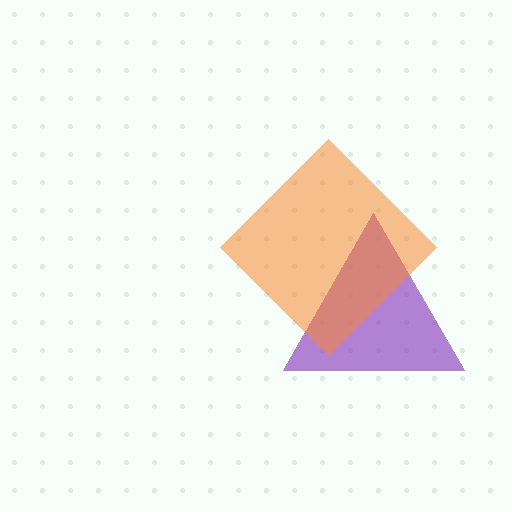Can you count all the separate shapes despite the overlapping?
Yes, there are 2 separate shapes.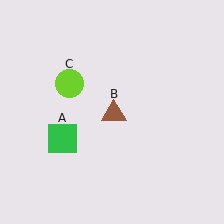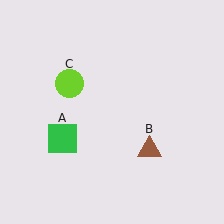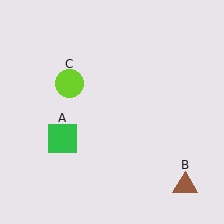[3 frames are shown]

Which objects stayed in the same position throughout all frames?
Green square (object A) and lime circle (object C) remained stationary.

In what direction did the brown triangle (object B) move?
The brown triangle (object B) moved down and to the right.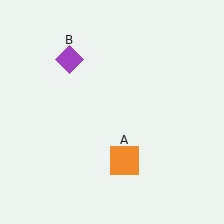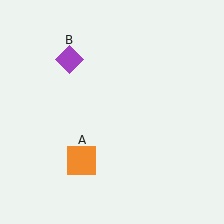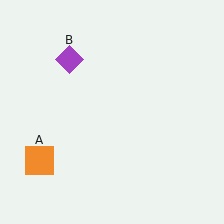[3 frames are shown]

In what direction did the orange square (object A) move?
The orange square (object A) moved left.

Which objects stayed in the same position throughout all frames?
Purple diamond (object B) remained stationary.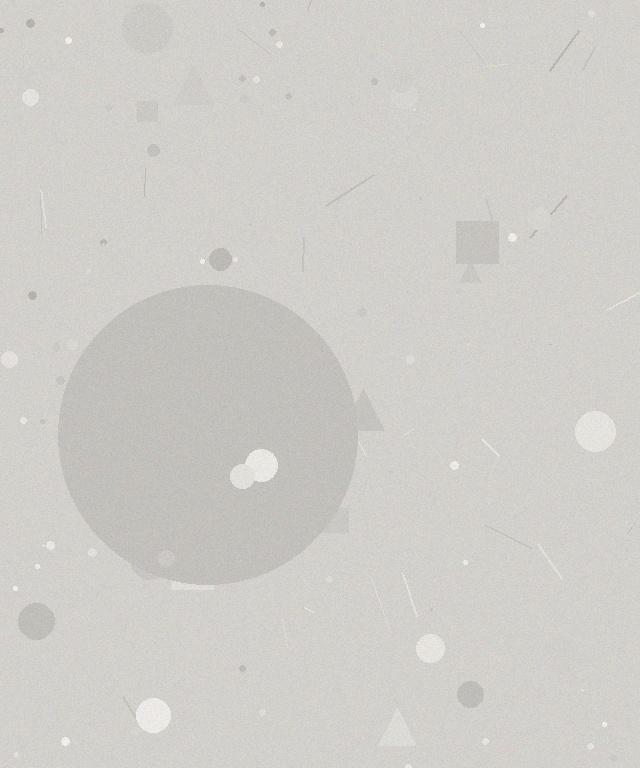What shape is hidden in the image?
A circle is hidden in the image.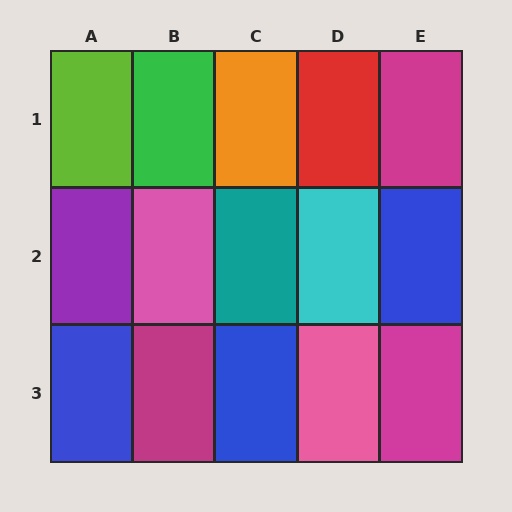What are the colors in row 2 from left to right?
Purple, pink, teal, cyan, blue.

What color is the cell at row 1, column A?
Lime.